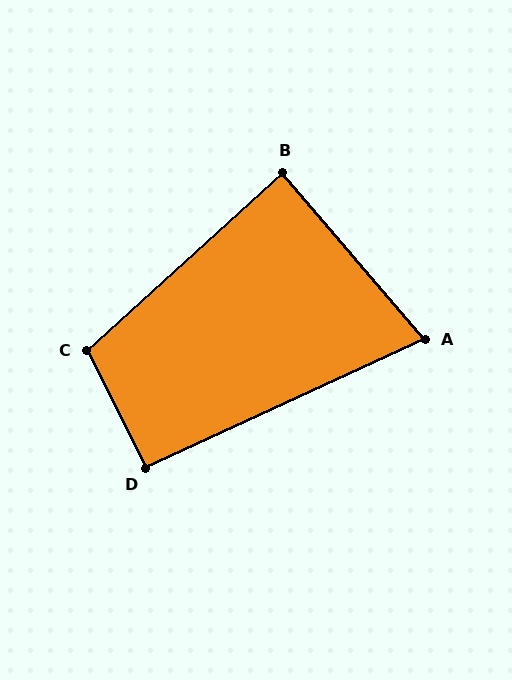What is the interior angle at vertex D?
Approximately 92 degrees (approximately right).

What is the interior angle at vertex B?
Approximately 88 degrees (approximately right).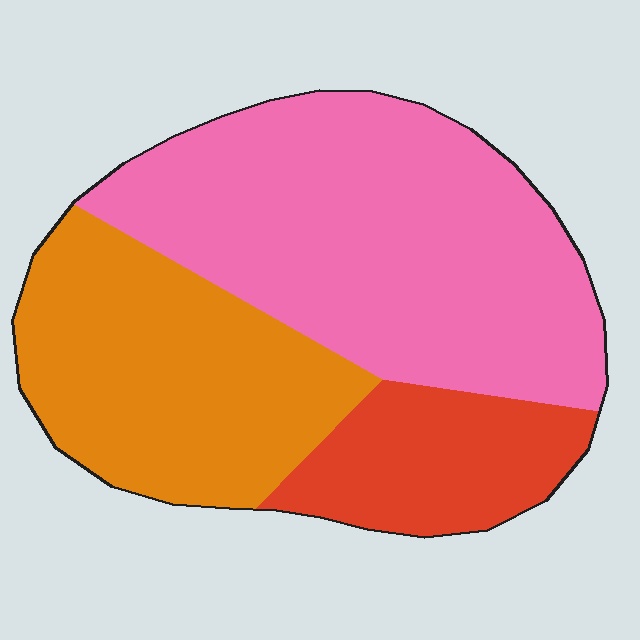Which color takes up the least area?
Red, at roughly 15%.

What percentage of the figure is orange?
Orange covers around 35% of the figure.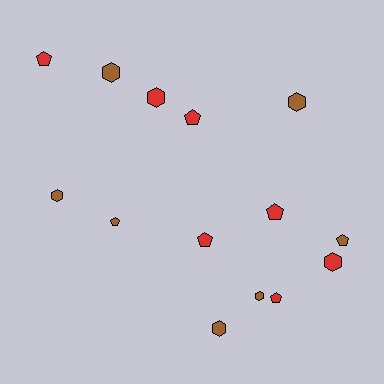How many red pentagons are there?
There are 5 red pentagons.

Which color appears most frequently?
Brown, with 7 objects.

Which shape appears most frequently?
Pentagon, with 7 objects.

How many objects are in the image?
There are 14 objects.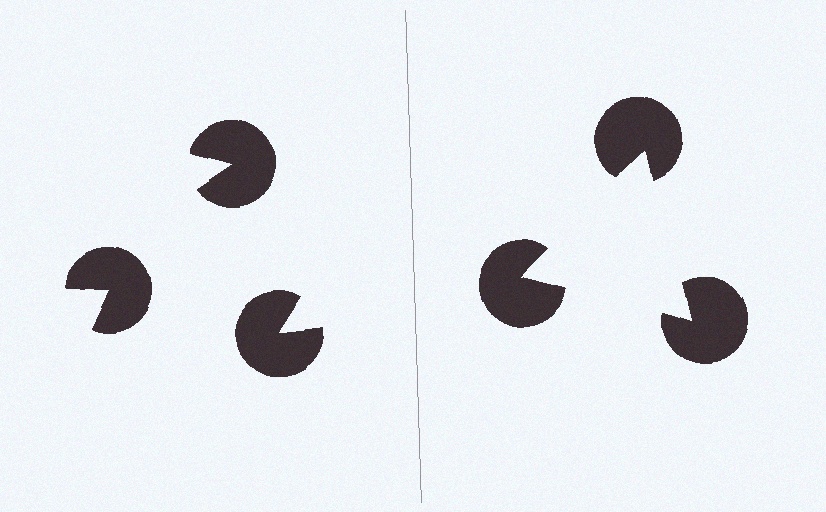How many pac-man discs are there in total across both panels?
6 — 3 on each side.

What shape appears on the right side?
An illusory triangle.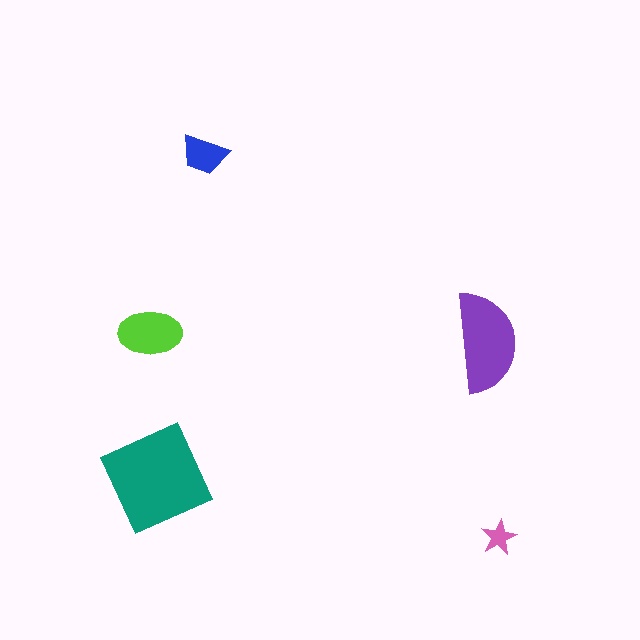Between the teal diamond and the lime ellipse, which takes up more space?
The teal diamond.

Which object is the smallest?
The pink star.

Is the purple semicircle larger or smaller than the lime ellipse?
Larger.